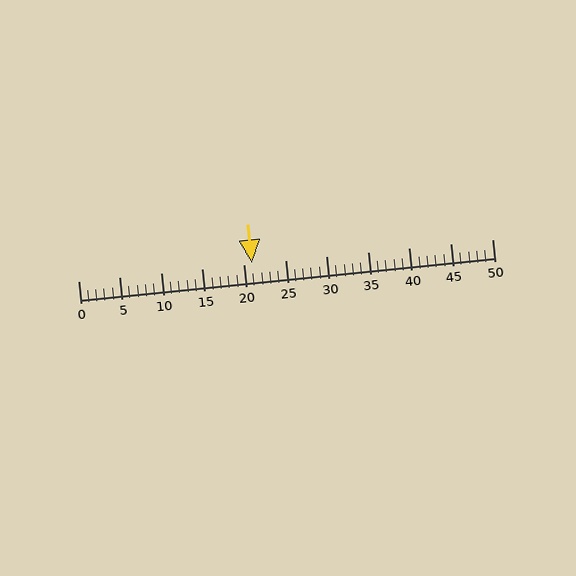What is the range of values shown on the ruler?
The ruler shows values from 0 to 50.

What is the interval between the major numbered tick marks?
The major tick marks are spaced 5 units apart.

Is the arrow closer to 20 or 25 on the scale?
The arrow is closer to 20.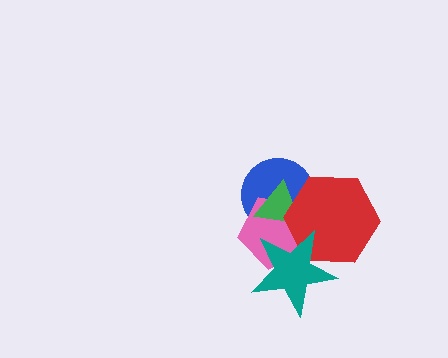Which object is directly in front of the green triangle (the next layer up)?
The red hexagon is directly in front of the green triangle.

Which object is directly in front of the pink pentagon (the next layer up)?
The green triangle is directly in front of the pink pentagon.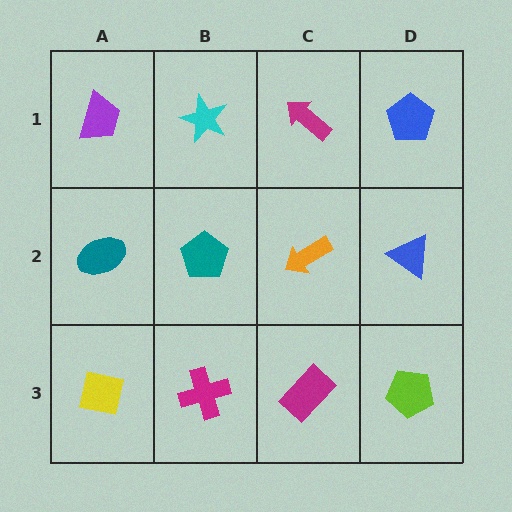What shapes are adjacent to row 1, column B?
A teal pentagon (row 2, column B), a purple trapezoid (row 1, column A), a magenta arrow (row 1, column C).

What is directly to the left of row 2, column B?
A teal ellipse.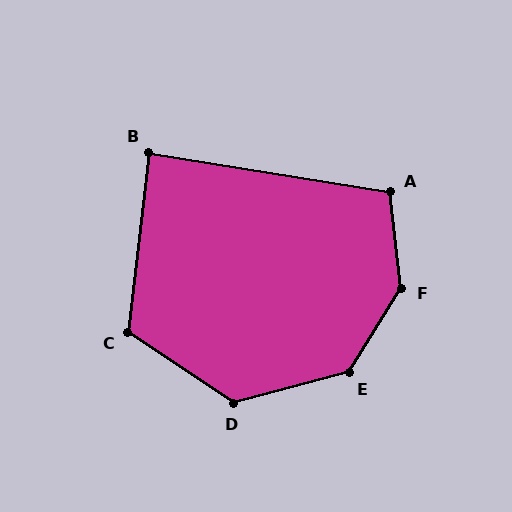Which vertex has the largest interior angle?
F, at approximately 141 degrees.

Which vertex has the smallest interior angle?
B, at approximately 87 degrees.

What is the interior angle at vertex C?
Approximately 117 degrees (obtuse).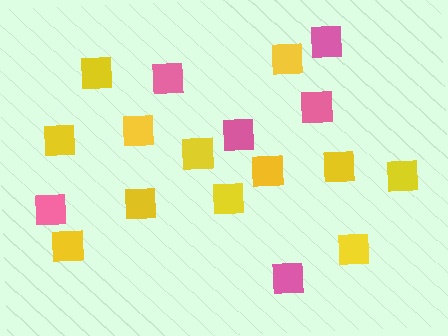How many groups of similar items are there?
There are 2 groups: one group of pink squares (6) and one group of yellow squares (12).